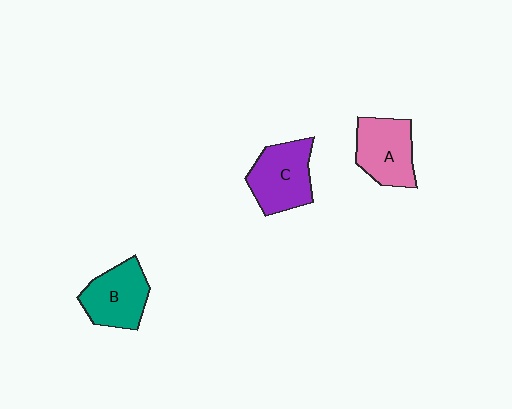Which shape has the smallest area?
Shape B (teal).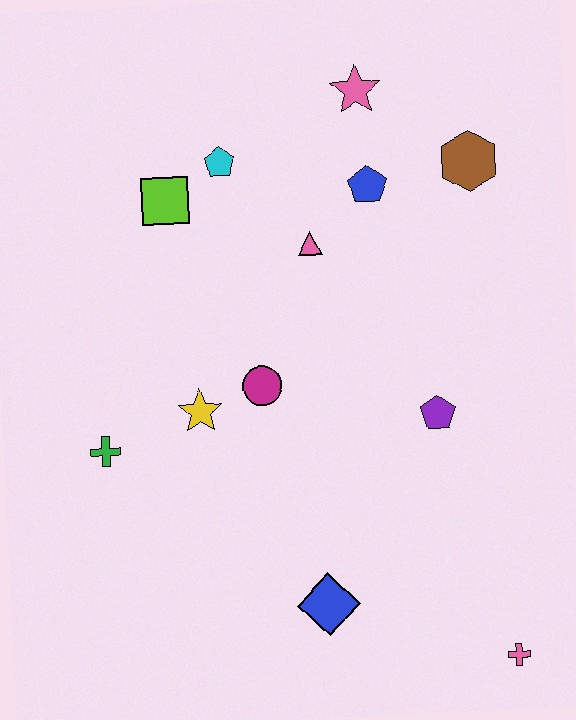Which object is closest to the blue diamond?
The pink cross is closest to the blue diamond.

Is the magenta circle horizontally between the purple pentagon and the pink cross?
No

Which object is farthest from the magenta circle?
The pink cross is farthest from the magenta circle.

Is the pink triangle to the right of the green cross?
Yes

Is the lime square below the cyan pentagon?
Yes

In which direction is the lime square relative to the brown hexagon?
The lime square is to the left of the brown hexagon.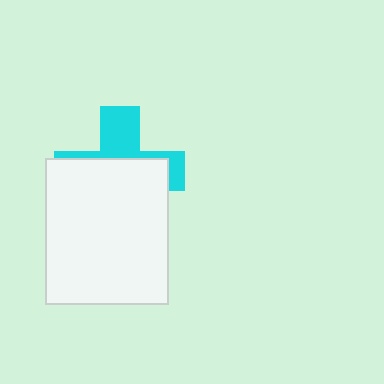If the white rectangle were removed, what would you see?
You would see the complete cyan cross.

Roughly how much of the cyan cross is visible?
A small part of it is visible (roughly 35%).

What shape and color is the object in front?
The object in front is a white rectangle.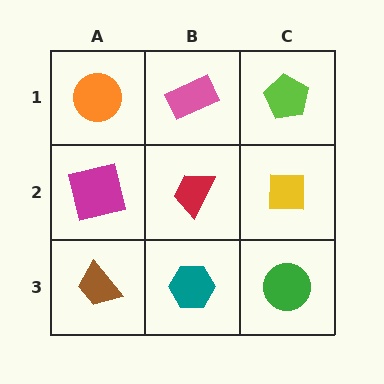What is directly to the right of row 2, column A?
A red trapezoid.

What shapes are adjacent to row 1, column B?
A red trapezoid (row 2, column B), an orange circle (row 1, column A), a lime pentagon (row 1, column C).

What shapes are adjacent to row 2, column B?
A pink rectangle (row 1, column B), a teal hexagon (row 3, column B), a magenta square (row 2, column A), a yellow square (row 2, column C).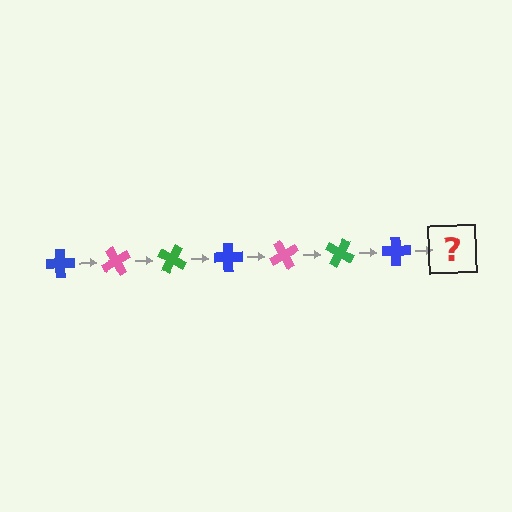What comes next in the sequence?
The next element should be a pink cross, rotated 420 degrees from the start.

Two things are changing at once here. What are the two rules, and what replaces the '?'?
The two rules are that it rotates 60 degrees each step and the color cycles through blue, pink, and green. The '?' should be a pink cross, rotated 420 degrees from the start.